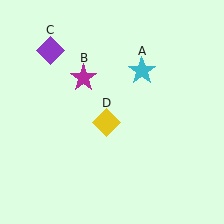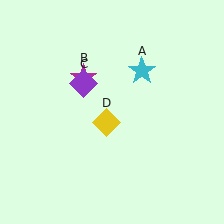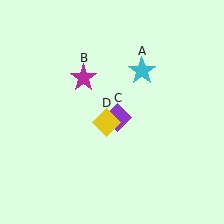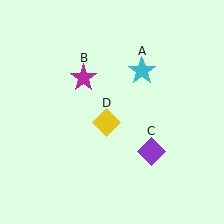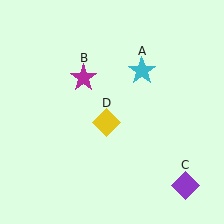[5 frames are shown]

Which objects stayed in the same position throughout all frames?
Cyan star (object A) and magenta star (object B) and yellow diamond (object D) remained stationary.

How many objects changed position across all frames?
1 object changed position: purple diamond (object C).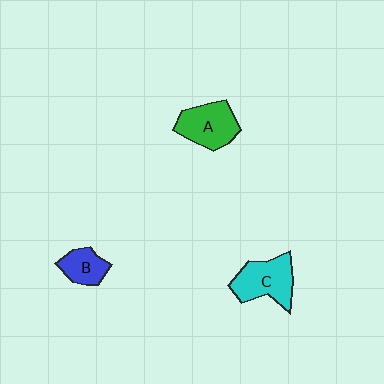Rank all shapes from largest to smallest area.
From largest to smallest: C (cyan), A (green), B (blue).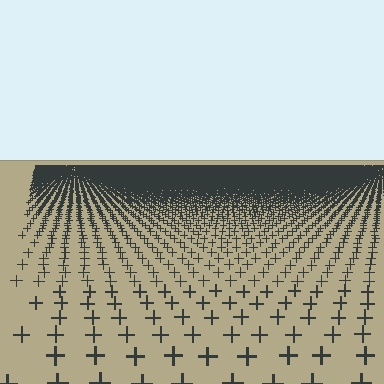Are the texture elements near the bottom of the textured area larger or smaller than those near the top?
Larger. Near the bottom, elements are closer to the viewer and appear at a bigger on-screen size.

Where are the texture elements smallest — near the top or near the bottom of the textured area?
Near the top.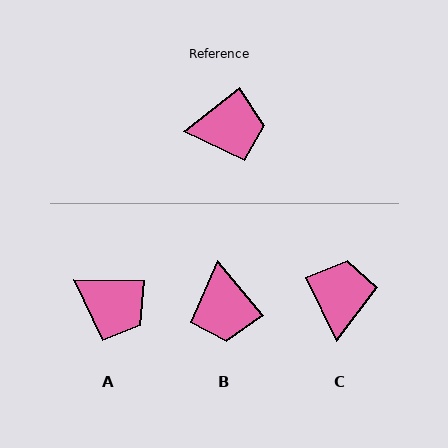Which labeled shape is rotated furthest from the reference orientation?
B, about 88 degrees away.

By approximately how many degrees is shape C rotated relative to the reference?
Approximately 79 degrees counter-clockwise.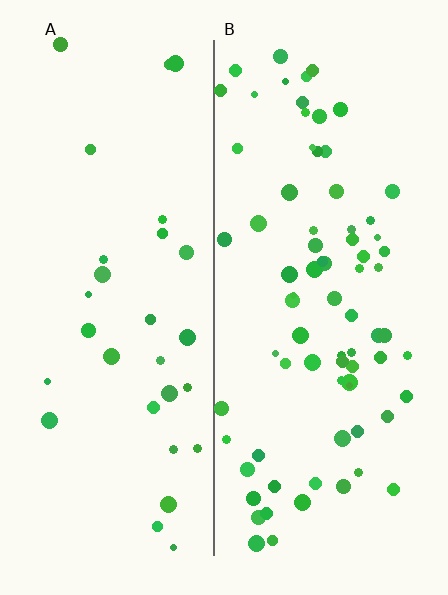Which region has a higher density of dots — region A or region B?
B (the right).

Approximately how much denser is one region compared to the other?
Approximately 2.6× — region B over region A.